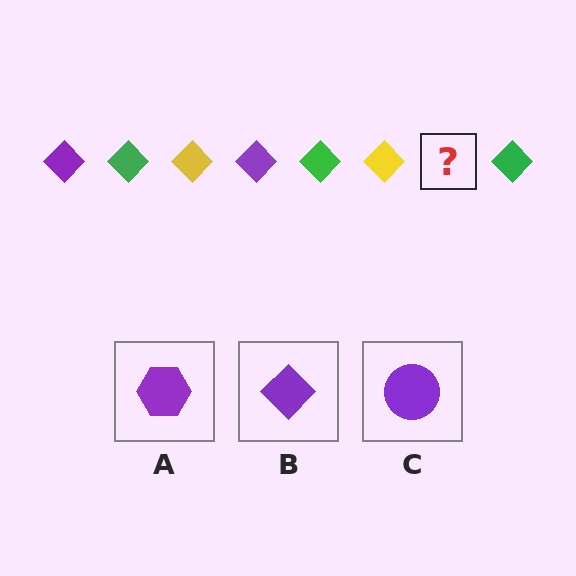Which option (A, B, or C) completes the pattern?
B.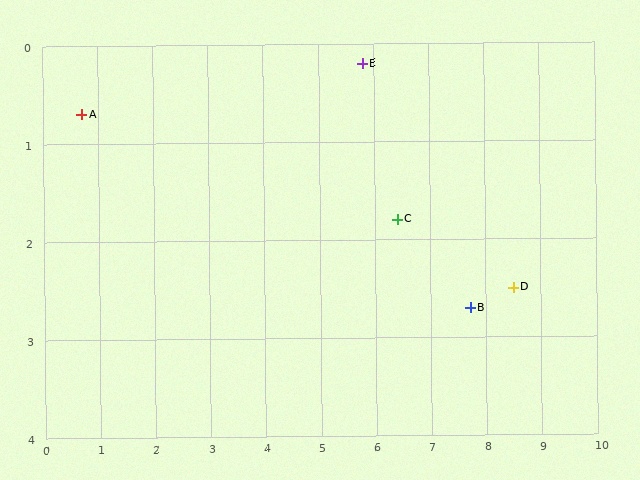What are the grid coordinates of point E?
Point E is at approximately (5.8, 0.2).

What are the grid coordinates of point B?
Point B is at approximately (7.7, 2.7).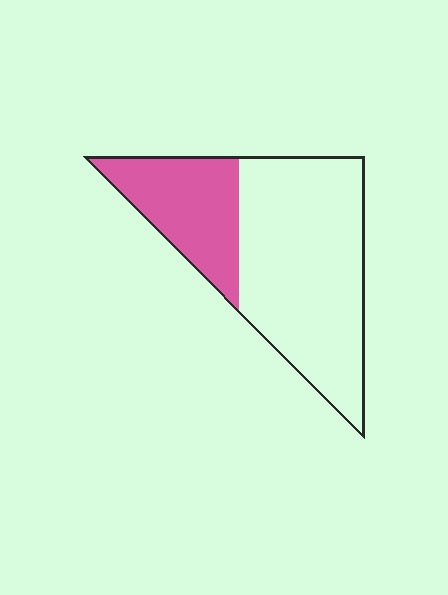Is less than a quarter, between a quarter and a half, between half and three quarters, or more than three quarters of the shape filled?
Between a quarter and a half.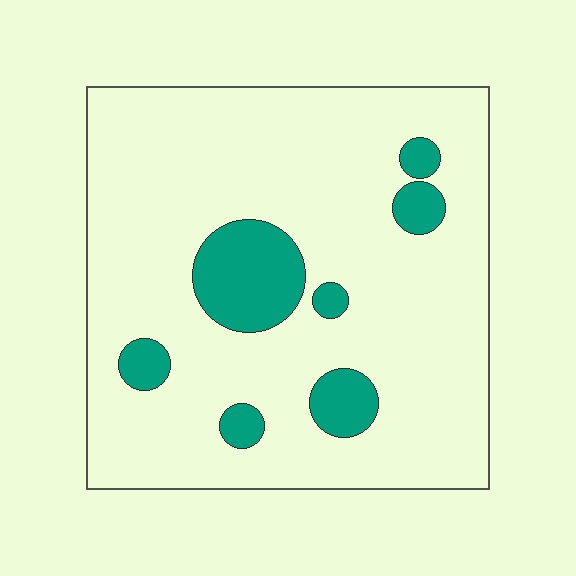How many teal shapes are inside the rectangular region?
7.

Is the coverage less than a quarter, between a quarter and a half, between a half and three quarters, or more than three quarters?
Less than a quarter.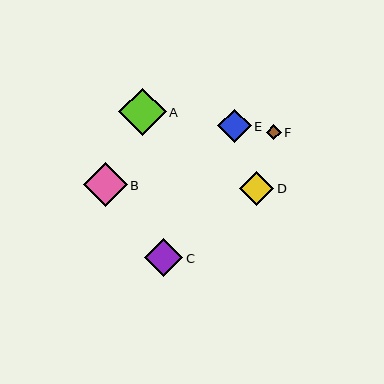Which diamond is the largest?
Diamond A is the largest with a size of approximately 48 pixels.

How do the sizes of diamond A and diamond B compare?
Diamond A and diamond B are approximately the same size.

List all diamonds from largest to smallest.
From largest to smallest: A, B, C, D, E, F.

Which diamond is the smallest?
Diamond F is the smallest with a size of approximately 15 pixels.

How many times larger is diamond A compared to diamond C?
Diamond A is approximately 1.2 times the size of diamond C.